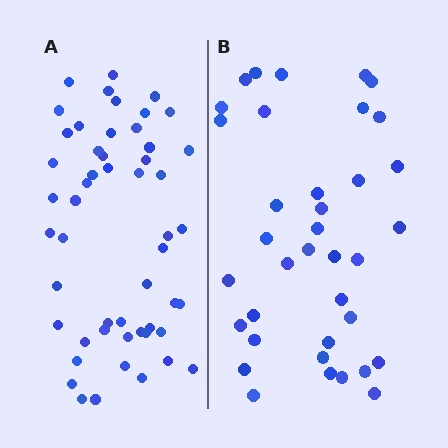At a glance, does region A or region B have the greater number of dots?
Region A (the left region) has more dots.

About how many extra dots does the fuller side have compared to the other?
Region A has approximately 15 more dots than region B.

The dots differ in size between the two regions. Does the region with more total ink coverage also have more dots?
No. Region B has more total ink coverage because its dots are larger, but region A actually contains more individual dots. Total area can be misleading — the number of items is what matters here.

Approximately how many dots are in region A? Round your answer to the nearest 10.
About 50 dots. (The exact count is 52, which rounds to 50.)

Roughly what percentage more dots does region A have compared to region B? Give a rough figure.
About 40% more.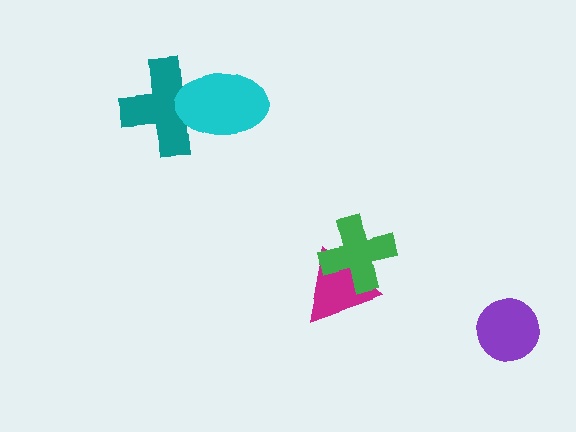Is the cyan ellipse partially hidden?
No, no other shape covers it.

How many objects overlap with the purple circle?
0 objects overlap with the purple circle.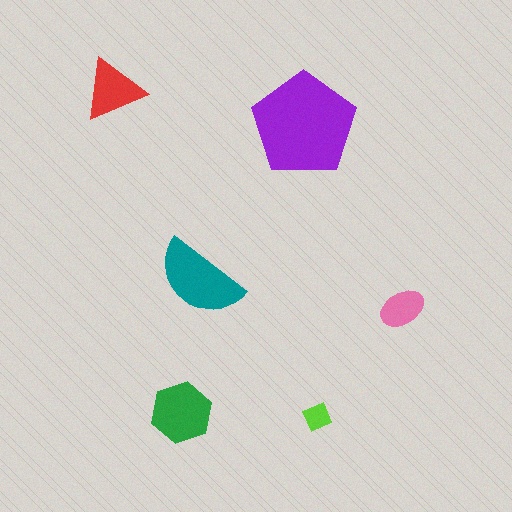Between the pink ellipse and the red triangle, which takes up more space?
The red triangle.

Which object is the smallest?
The lime diamond.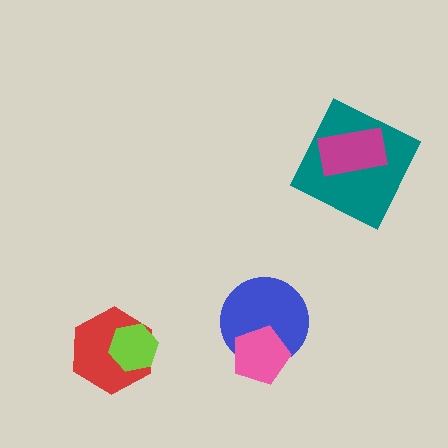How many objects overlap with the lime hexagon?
1 object overlaps with the lime hexagon.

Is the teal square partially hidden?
Yes, it is partially covered by another shape.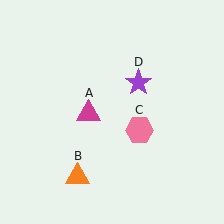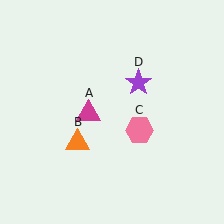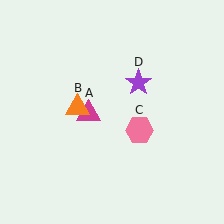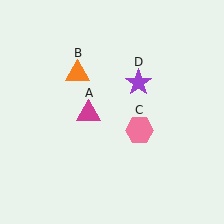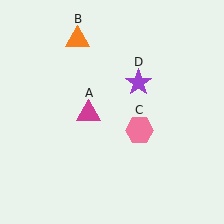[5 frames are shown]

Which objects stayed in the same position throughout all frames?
Magenta triangle (object A) and pink hexagon (object C) and purple star (object D) remained stationary.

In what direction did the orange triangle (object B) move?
The orange triangle (object B) moved up.